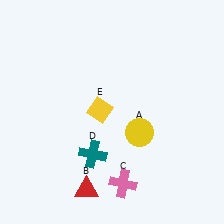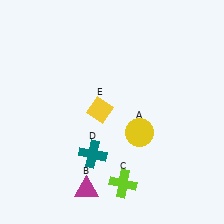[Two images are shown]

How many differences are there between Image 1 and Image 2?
There are 2 differences between the two images.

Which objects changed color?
B changed from red to magenta. C changed from pink to lime.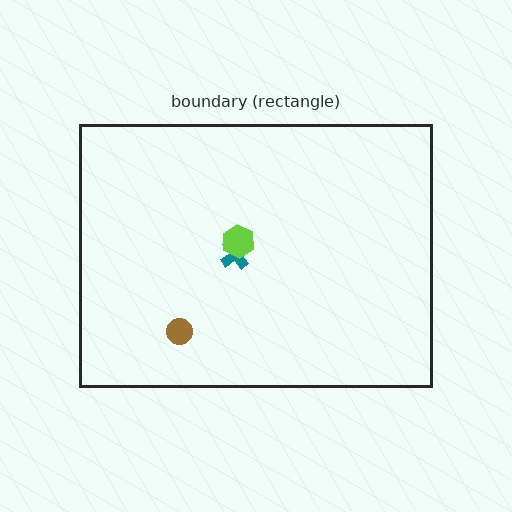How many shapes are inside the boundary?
3 inside, 0 outside.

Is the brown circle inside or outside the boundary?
Inside.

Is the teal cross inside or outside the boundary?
Inside.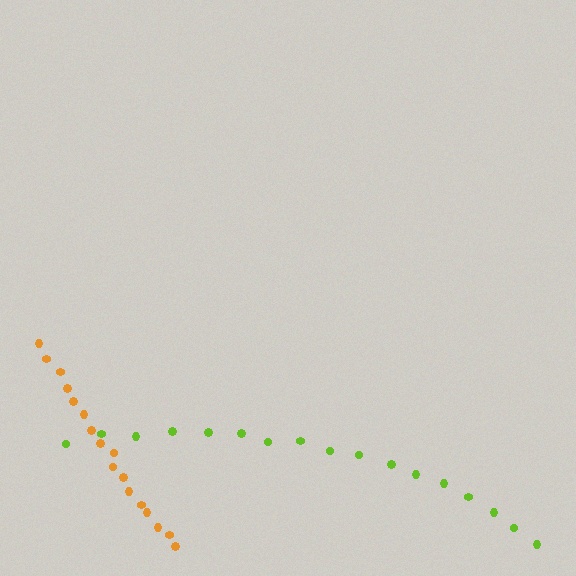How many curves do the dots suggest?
There are 2 distinct paths.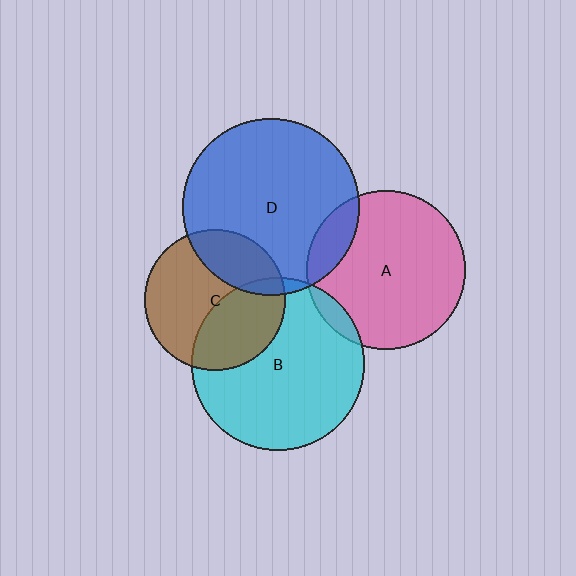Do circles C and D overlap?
Yes.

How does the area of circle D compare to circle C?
Approximately 1.6 times.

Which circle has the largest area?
Circle D (blue).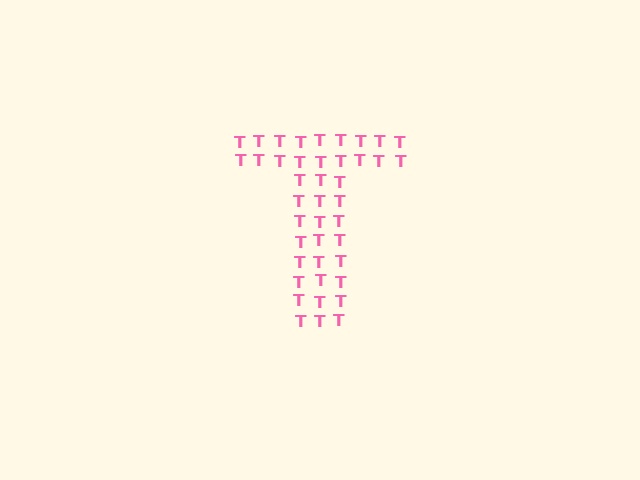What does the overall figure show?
The overall figure shows the letter T.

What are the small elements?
The small elements are letter T's.